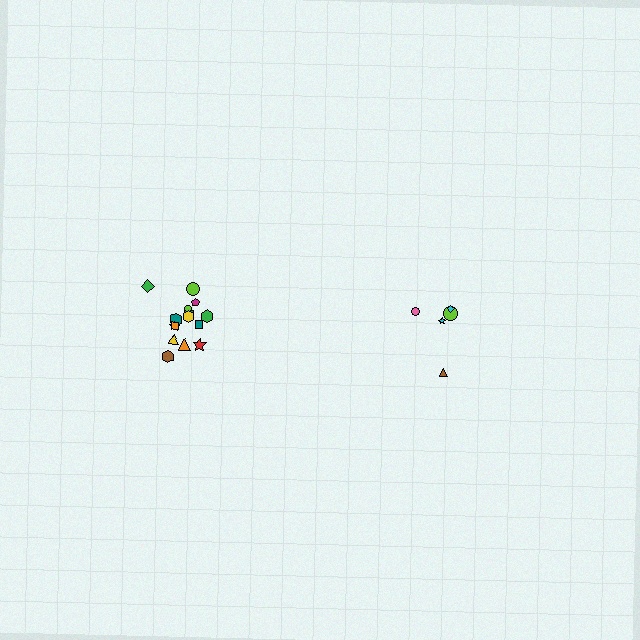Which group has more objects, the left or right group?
The left group.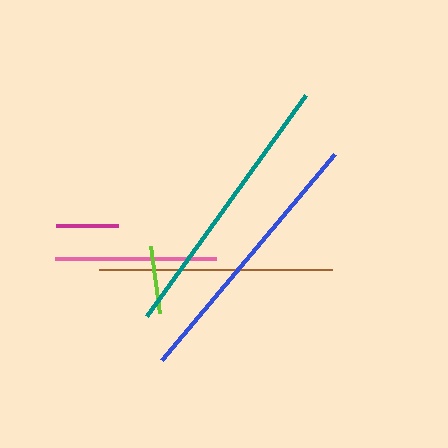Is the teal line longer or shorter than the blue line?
The teal line is longer than the blue line.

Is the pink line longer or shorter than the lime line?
The pink line is longer than the lime line.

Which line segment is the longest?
The teal line is the longest at approximately 272 pixels.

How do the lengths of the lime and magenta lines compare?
The lime and magenta lines are approximately the same length.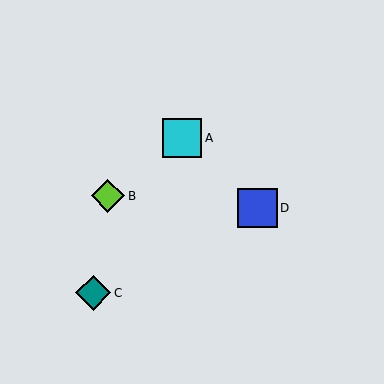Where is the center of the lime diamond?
The center of the lime diamond is at (108, 196).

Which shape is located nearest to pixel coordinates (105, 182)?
The lime diamond (labeled B) at (108, 196) is nearest to that location.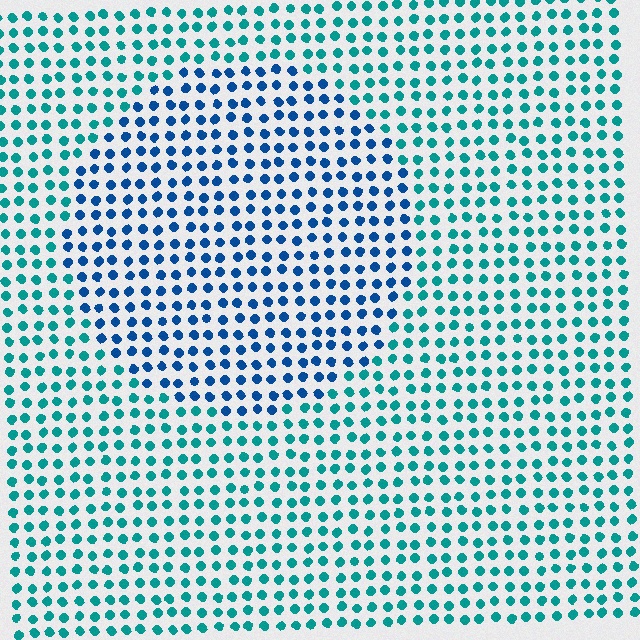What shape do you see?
I see a circle.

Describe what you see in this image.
The image is filled with small teal elements in a uniform arrangement. A circle-shaped region is visible where the elements are tinted to a slightly different hue, forming a subtle color boundary.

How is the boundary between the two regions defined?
The boundary is defined purely by a slight shift in hue (about 35 degrees). Spacing, size, and orientation are identical on both sides.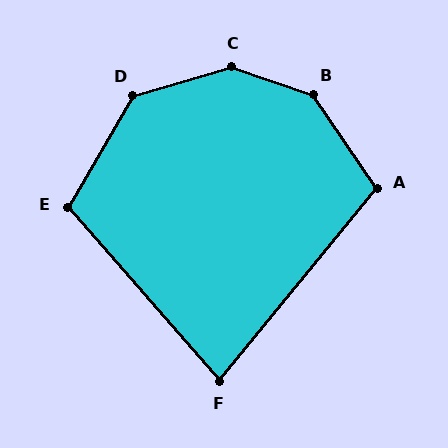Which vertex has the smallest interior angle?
F, at approximately 80 degrees.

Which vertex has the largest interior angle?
C, at approximately 145 degrees.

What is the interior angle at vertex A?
Approximately 107 degrees (obtuse).